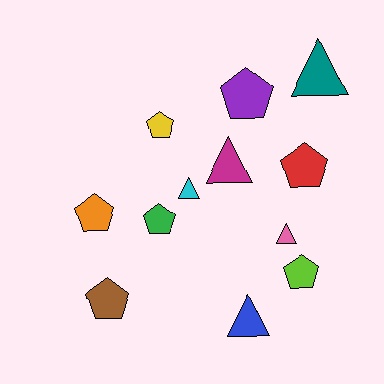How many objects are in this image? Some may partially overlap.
There are 12 objects.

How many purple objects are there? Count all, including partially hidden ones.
There is 1 purple object.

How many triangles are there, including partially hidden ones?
There are 5 triangles.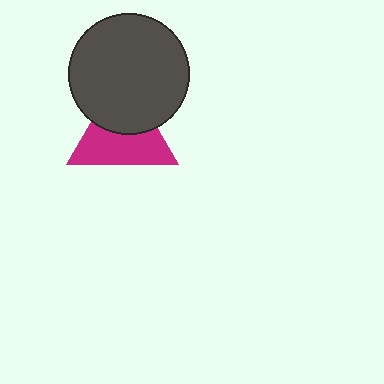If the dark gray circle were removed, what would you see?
You would see the complete magenta triangle.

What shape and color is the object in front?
The object in front is a dark gray circle.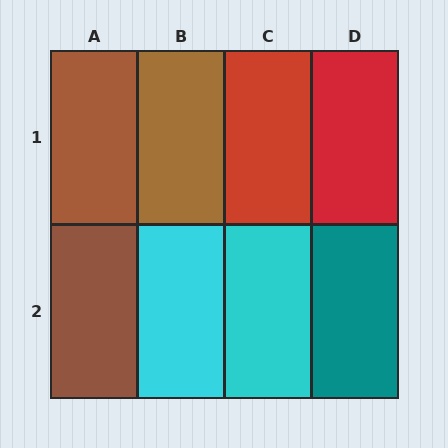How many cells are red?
2 cells are red.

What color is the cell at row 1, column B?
Brown.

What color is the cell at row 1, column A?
Brown.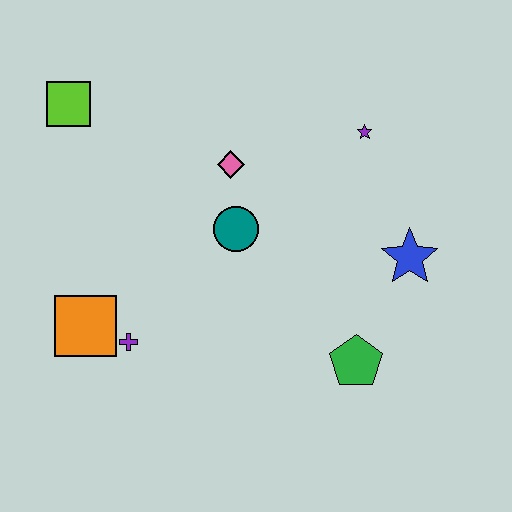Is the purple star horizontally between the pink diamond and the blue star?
Yes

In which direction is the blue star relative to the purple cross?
The blue star is to the right of the purple cross.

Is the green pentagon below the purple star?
Yes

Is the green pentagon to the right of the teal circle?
Yes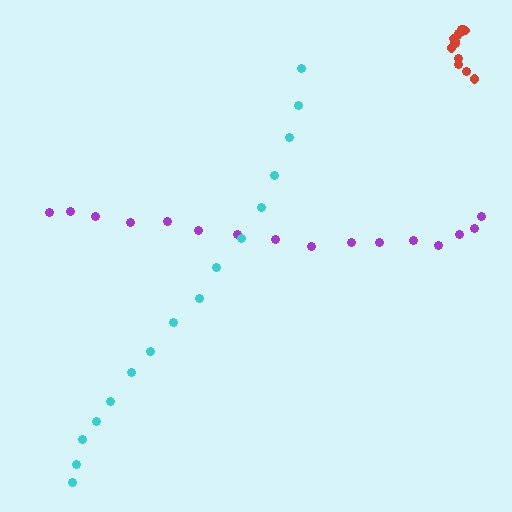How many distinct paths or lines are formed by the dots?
There are 3 distinct paths.